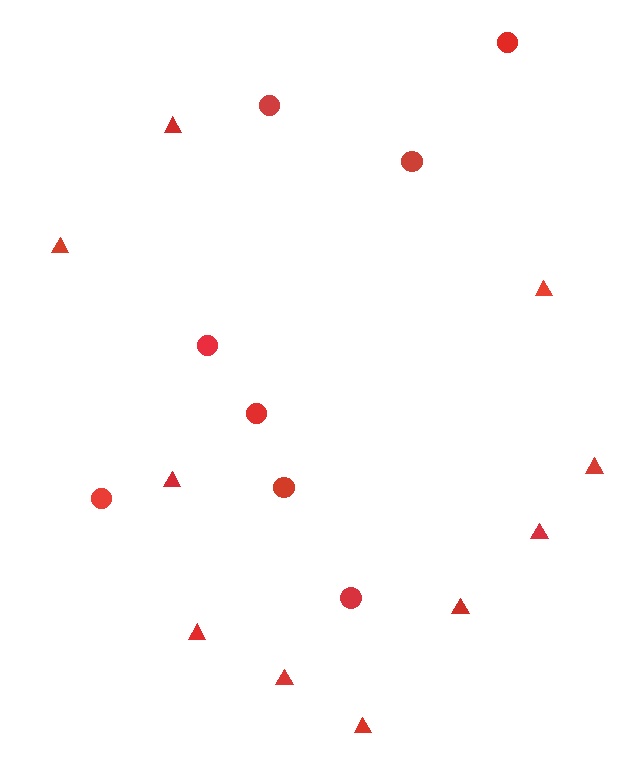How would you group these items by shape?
There are 2 groups: one group of circles (8) and one group of triangles (10).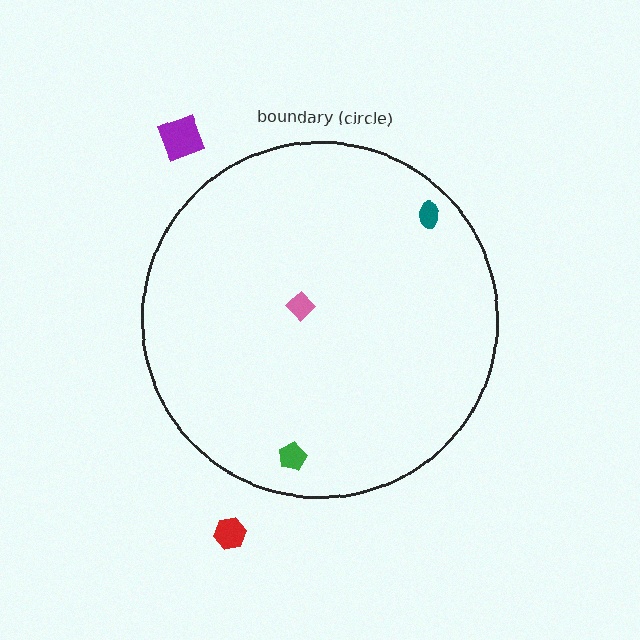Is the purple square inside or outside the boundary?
Outside.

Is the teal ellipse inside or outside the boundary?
Inside.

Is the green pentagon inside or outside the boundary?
Inside.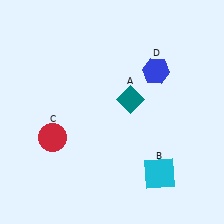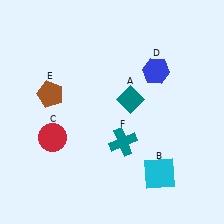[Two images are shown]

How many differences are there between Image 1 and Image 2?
There are 2 differences between the two images.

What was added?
A brown pentagon (E), a teal cross (F) were added in Image 2.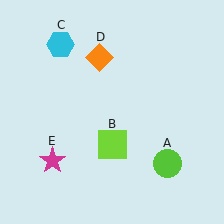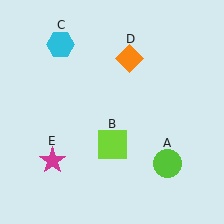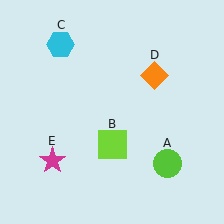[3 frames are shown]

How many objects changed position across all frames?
1 object changed position: orange diamond (object D).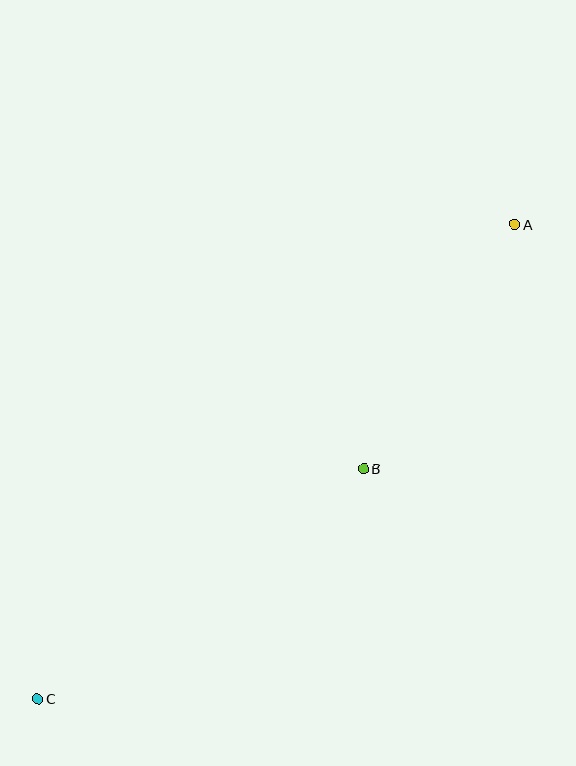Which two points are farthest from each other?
Points A and C are farthest from each other.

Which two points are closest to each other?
Points A and B are closest to each other.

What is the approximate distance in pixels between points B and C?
The distance between B and C is approximately 399 pixels.